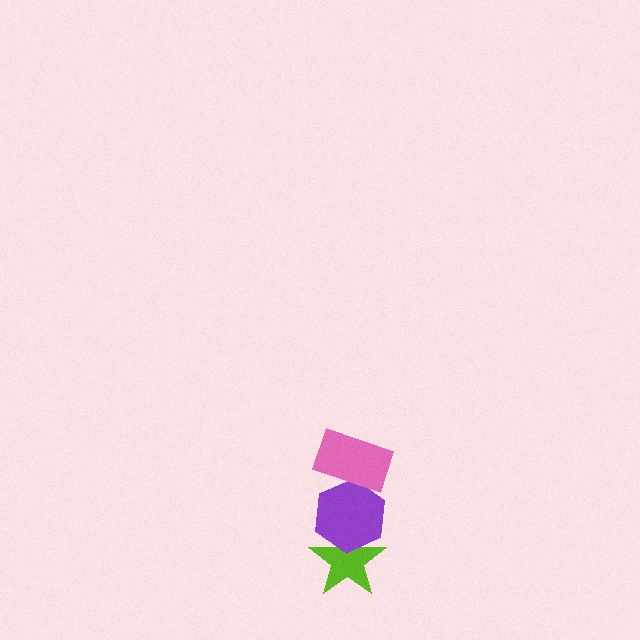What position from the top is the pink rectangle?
The pink rectangle is 1st from the top.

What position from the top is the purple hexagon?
The purple hexagon is 2nd from the top.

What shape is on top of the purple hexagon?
The pink rectangle is on top of the purple hexagon.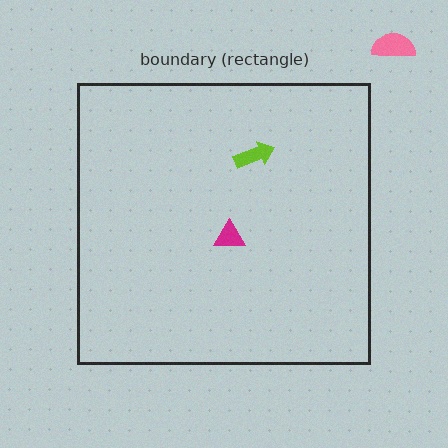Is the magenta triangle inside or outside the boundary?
Inside.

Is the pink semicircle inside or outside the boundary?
Outside.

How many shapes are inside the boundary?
2 inside, 1 outside.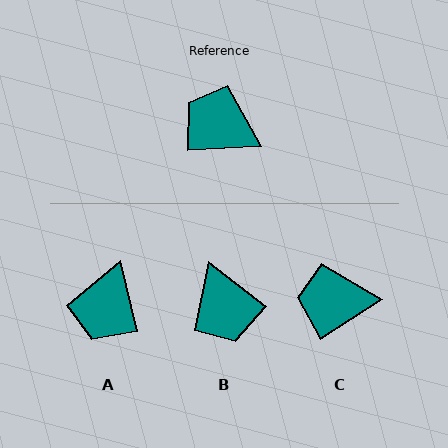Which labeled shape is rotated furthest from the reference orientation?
B, about 140 degrees away.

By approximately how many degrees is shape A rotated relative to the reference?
Approximately 101 degrees counter-clockwise.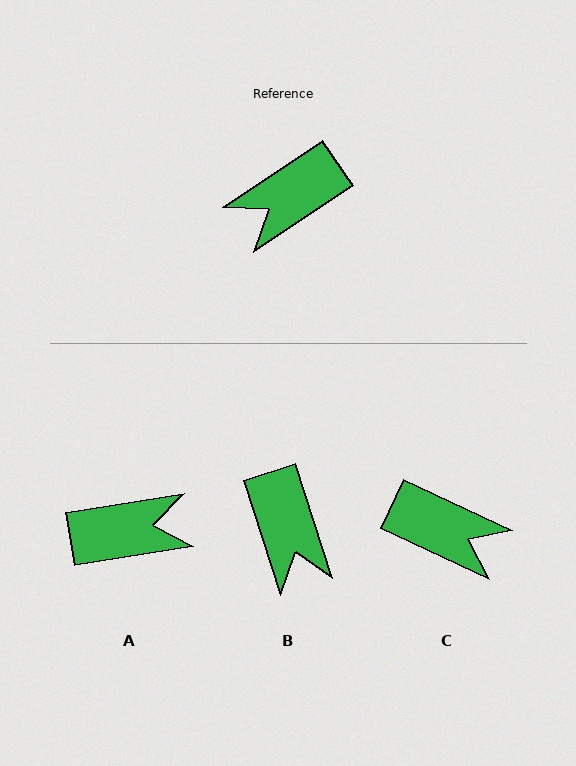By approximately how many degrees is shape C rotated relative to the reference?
Approximately 121 degrees counter-clockwise.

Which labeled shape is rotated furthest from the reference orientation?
A, about 155 degrees away.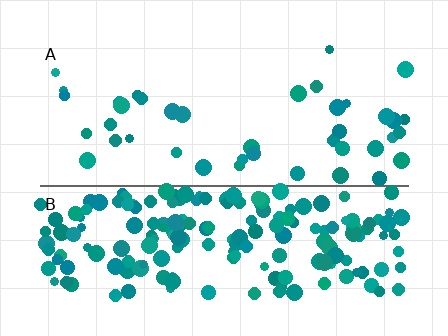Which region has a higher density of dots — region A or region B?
B (the bottom).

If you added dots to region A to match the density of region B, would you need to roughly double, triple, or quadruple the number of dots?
Approximately quadruple.